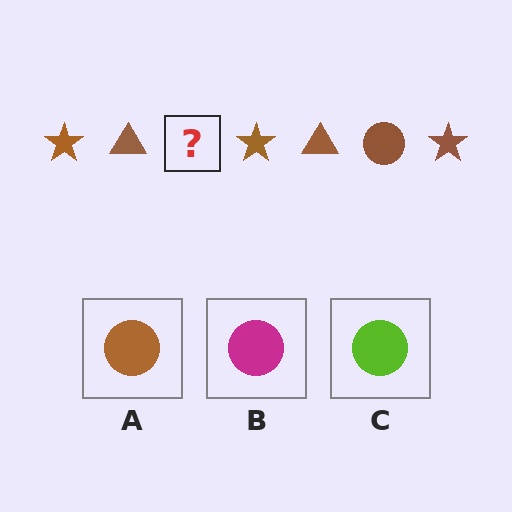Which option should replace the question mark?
Option A.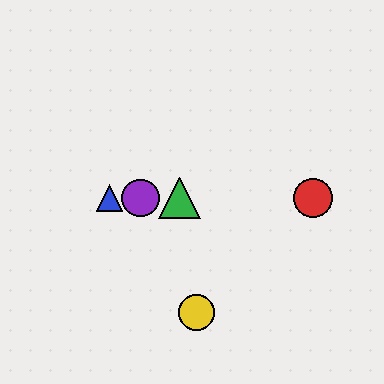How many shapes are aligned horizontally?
4 shapes (the red circle, the blue triangle, the green triangle, the purple circle) are aligned horizontally.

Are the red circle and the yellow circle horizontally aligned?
No, the red circle is at y≈198 and the yellow circle is at y≈313.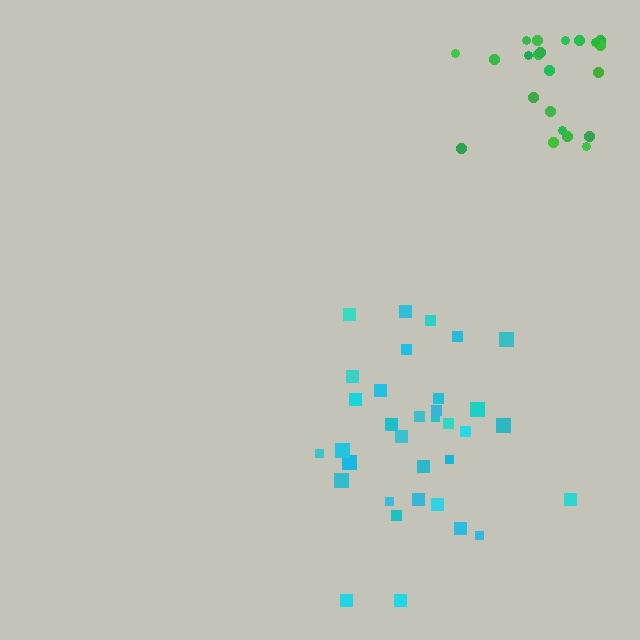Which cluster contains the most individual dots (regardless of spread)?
Cyan (35).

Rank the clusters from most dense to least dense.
cyan, green.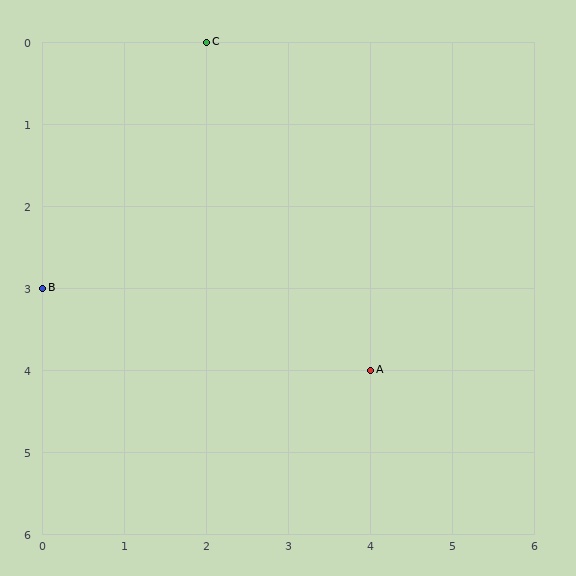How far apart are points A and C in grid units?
Points A and C are 2 columns and 4 rows apart (about 4.5 grid units diagonally).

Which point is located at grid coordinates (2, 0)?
Point C is at (2, 0).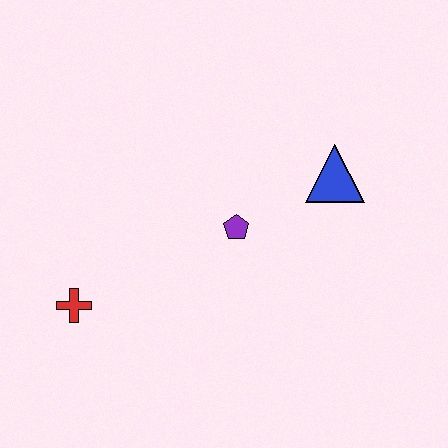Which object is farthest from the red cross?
The blue triangle is farthest from the red cross.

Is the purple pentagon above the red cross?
Yes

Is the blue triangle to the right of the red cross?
Yes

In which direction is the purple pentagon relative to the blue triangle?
The purple pentagon is to the left of the blue triangle.